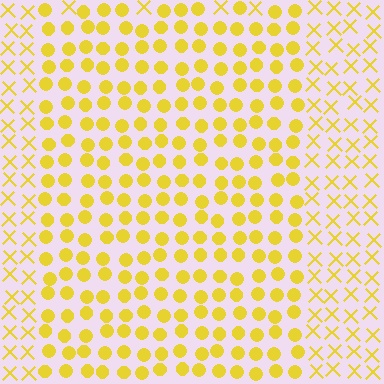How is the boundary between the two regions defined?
The boundary is defined by a change in element shape: circles inside vs. X marks outside. All elements share the same color and spacing.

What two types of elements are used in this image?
The image uses circles inside the rectangle region and X marks outside it.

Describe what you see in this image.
The image is filled with small yellow elements arranged in a uniform grid. A rectangle-shaped region contains circles, while the surrounding area contains X marks. The boundary is defined purely by the change in element shape.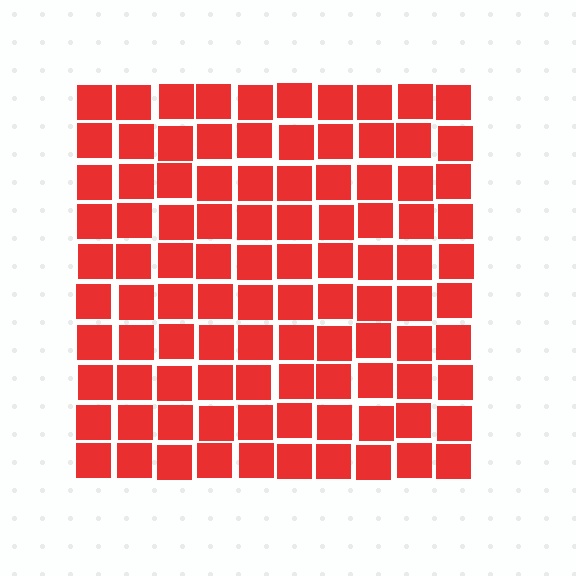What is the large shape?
The large shape is a square.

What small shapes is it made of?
It is made of small squares.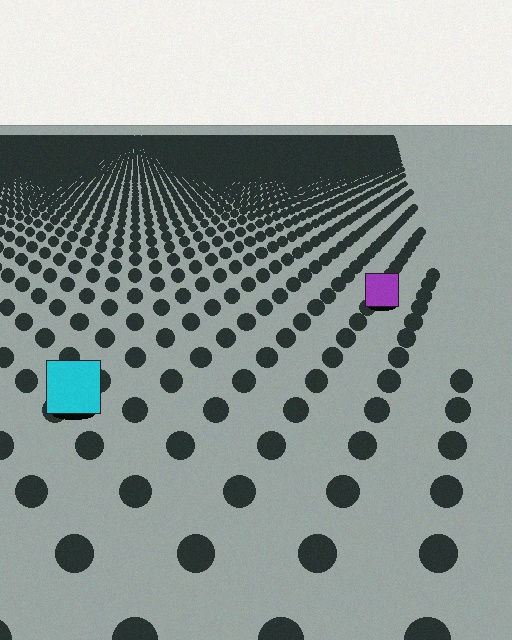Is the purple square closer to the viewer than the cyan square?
No. The cyan square is closer — you can tell from the texture gradient: the ground texture is coarser near it.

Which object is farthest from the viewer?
The purple square is farthest from the viewer. It appears smaller and the ground texture around it is denser.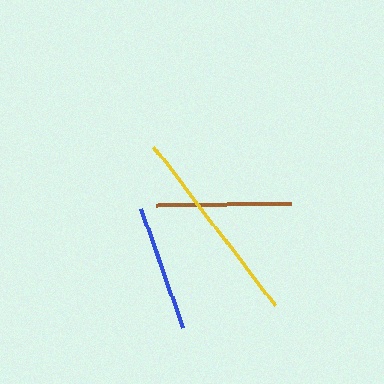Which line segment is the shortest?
The blue line is the shortest at approximately 127 pixels.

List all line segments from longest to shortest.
From longest to shortest: yellow, brown, blue.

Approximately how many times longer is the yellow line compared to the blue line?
The yellow line is approximately 1.6 times the length of the blue line.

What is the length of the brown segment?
The brown segment is approximately 136 pixels long.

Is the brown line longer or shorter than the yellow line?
The yellow line is longer than the brown line.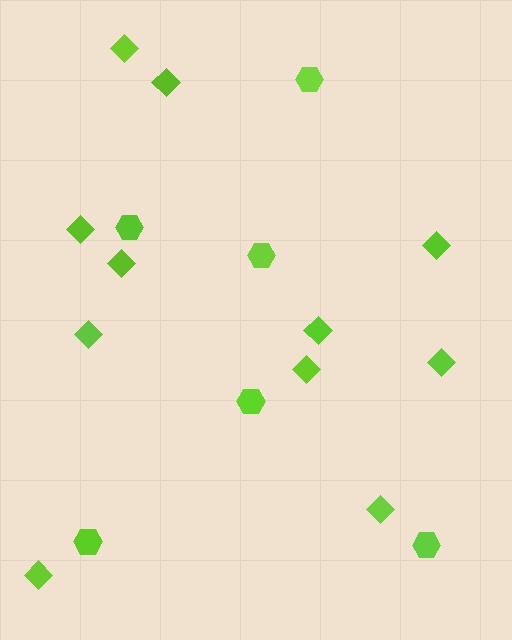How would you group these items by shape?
There are 2 groups: one group of diamonds (11) and one group of hexagons (6).